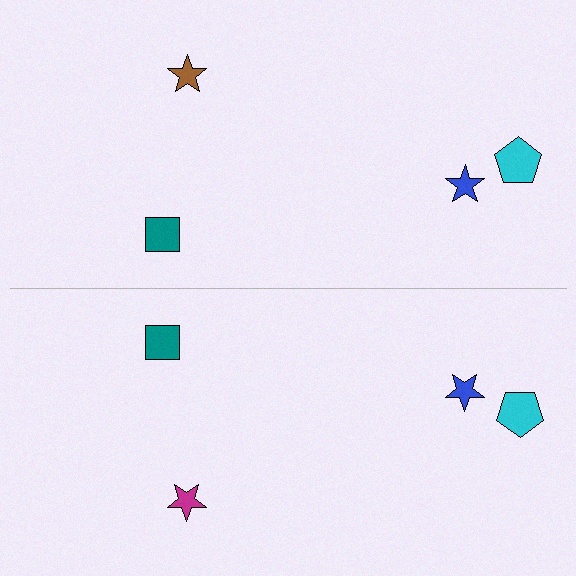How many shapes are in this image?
There are 8 shapes in this image.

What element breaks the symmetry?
The magenta star on the bottom side breaks the symmetry — its mirror counterpart is brown.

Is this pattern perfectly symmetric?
No, the pattern is not perfectly symmetric. The magenta star on the bottom side breaks the symmetry — its mirror counterpart is brown.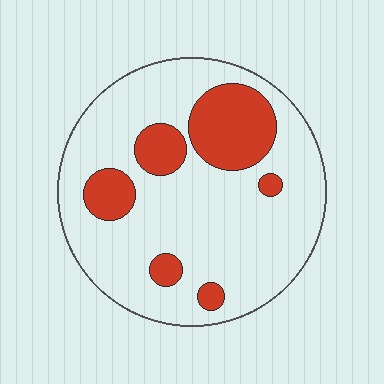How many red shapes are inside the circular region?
6.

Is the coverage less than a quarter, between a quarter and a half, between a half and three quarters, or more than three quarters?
Less than a quarter.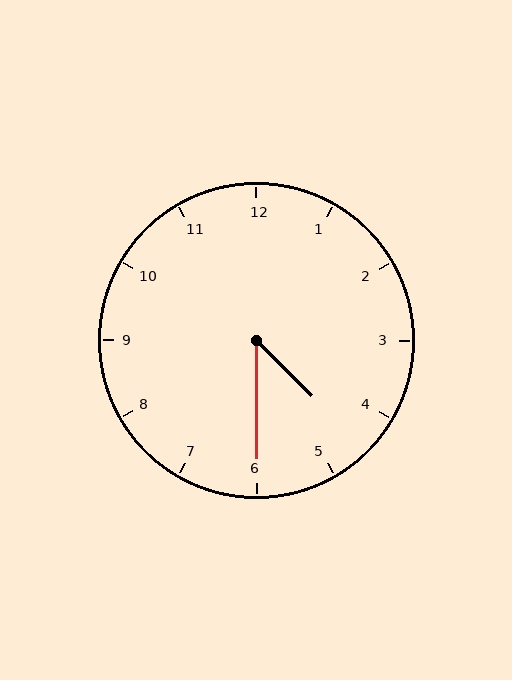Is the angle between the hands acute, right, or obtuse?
It is acute.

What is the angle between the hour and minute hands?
Approximately 45 degrees.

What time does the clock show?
4:30.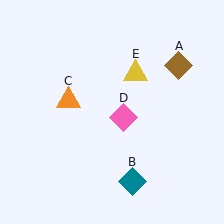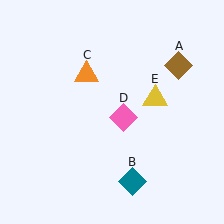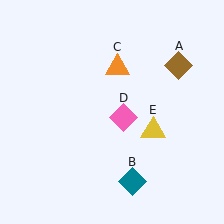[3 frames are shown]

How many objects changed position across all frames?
2 objects changed position: orange triangle (object C), yellow triangle (object E).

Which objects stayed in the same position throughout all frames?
Brown diamond (object A) and teal diamond (object B) and pink diamond (object D) remained stationary.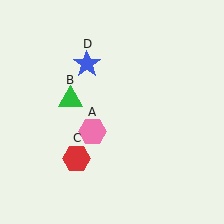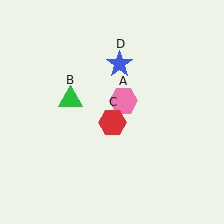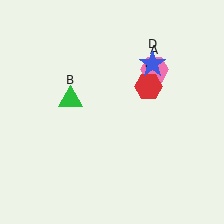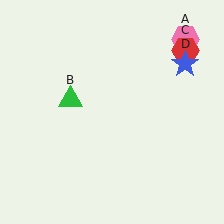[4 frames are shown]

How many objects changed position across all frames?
3 objects changed position: pink hexagon (object A), red hexagon (object C), blue star (object D).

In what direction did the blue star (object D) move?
The blue star (object D) moved right.